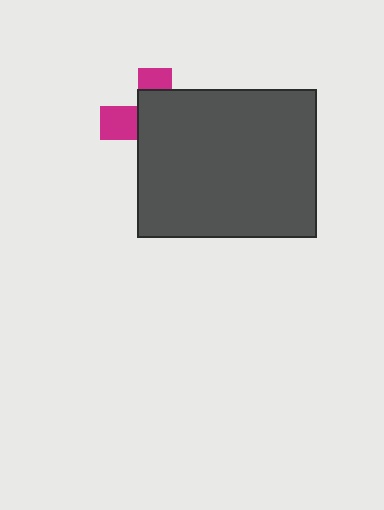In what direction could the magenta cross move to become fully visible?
The magenta cross could move left. That would shift it out from behind the dark gray rectangle entirely.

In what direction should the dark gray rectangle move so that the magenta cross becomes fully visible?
The dark gray rectangle should move right. That is the shortest direction to clear the overlap and leave the magenta cross fully visible.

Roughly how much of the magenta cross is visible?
A small part of it is visible (roughly 32%).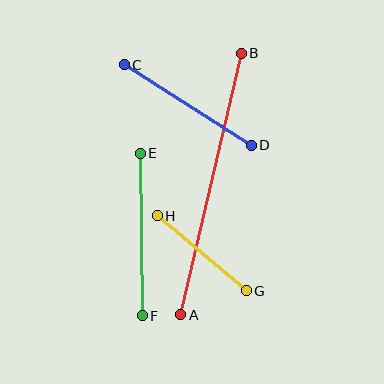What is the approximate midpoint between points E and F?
The midpoint is at approximately (141, 234) pixels.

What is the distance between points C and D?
The distance is approximately 150 pixels.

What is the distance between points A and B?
The distance is approximately 269 pixels.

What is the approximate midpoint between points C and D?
The midpoint is at approximately (188, 105) pixels.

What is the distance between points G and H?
The distance is approximately 116 pixels.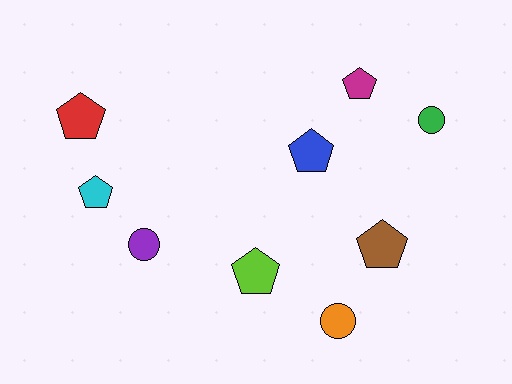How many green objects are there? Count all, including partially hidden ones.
There is 1 green object.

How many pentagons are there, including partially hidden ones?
There are 6 pentagons.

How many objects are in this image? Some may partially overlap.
There are 9 objects.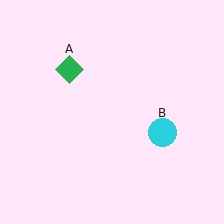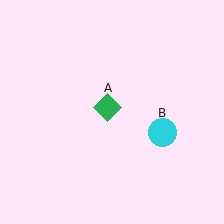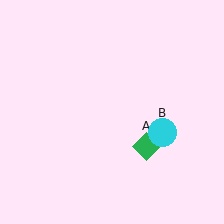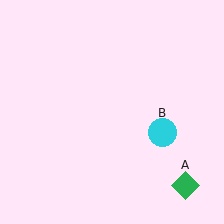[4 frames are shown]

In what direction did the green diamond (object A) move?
The green diamond (object A) moved down and to the right.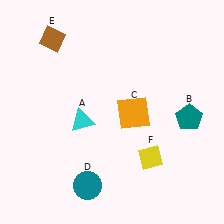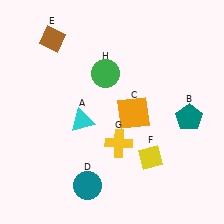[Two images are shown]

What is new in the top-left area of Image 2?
A green circle (H) was added in the top-left area of Image 2.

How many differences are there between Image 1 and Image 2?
There are 2 differences between the two images.